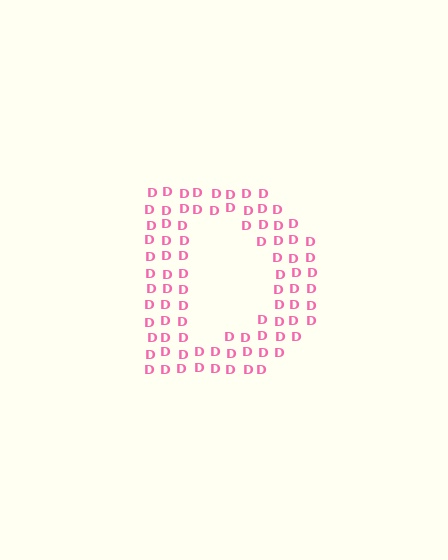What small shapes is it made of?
It is made of small letter D's.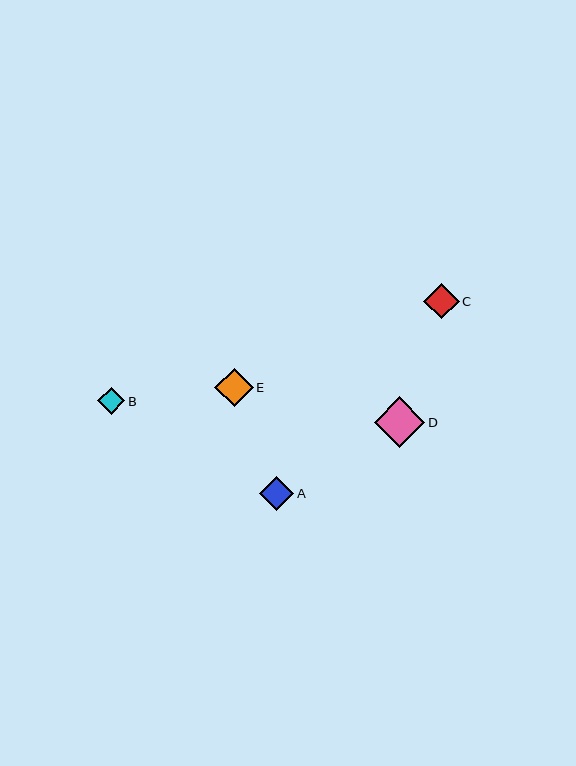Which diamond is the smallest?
Diamond B is the smallest with a size of approximately 27 pixels.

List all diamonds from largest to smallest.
From largest to smallest: D, E, C, A, B.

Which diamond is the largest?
Diamond D is the largest with a size of approximately 50 pixels.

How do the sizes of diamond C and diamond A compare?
Diamond C and diamond A are approximately the same size.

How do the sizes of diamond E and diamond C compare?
Diamond E and diamond C are approximately the same size.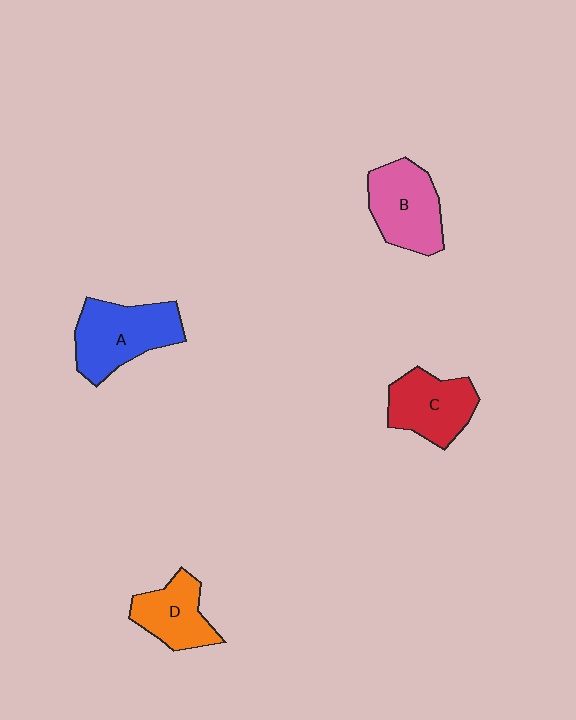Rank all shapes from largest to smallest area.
From largest to smallest: A (blue), B (pink), C (red), D (orange).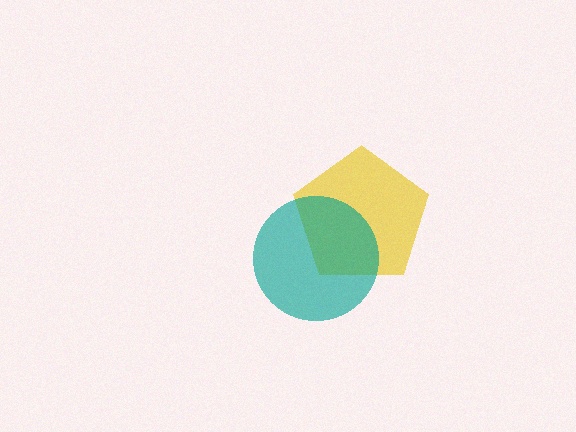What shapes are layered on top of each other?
The layered shapes are: a yellow pentagon, a teal circle.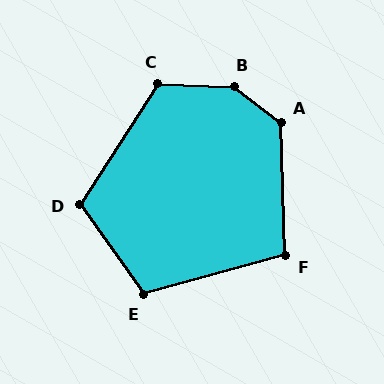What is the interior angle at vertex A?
Approximately 129 degrees (obtuse).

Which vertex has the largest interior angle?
B, at approximately 145 degrees.